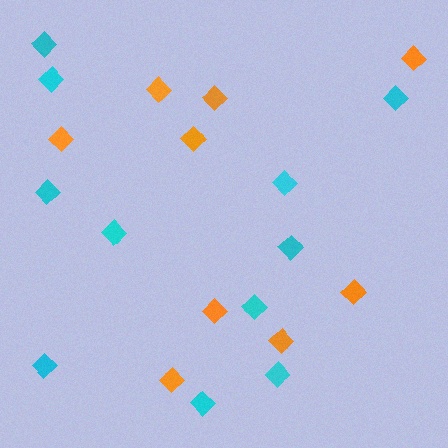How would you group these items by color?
There are 2 groups: one group of cyan diamonds (11) and one group of orange diamonds (9).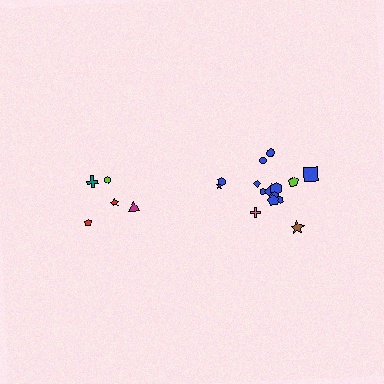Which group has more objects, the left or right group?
The right group.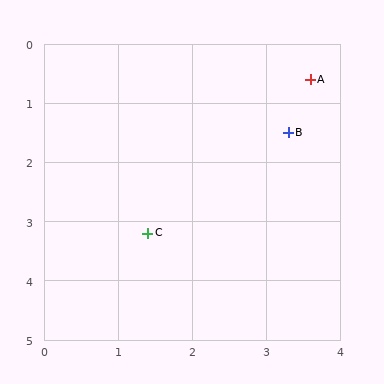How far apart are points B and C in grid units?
Points B and C are about 2.5 grid units apart.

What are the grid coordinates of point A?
Point A is at approximately (3.6, 0.6).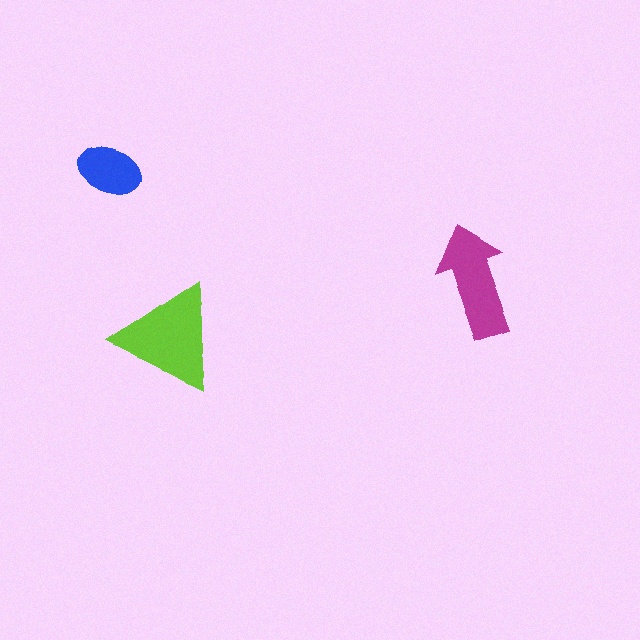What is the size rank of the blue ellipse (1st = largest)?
3rd.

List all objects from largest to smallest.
The lime triangle, the magenta arrow, the blue ellipse.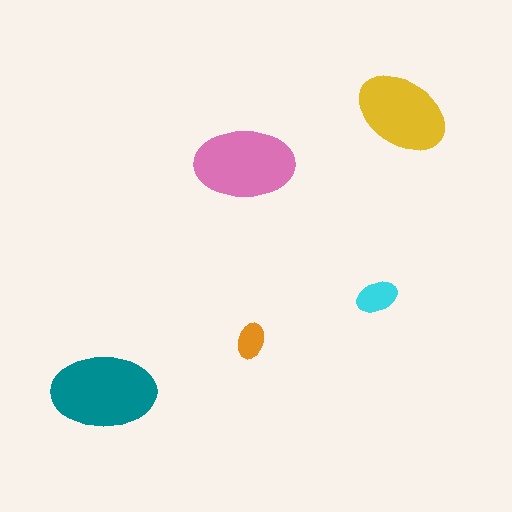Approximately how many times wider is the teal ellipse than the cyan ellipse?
About 2.5 times wider.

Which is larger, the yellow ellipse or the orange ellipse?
The yellow one.